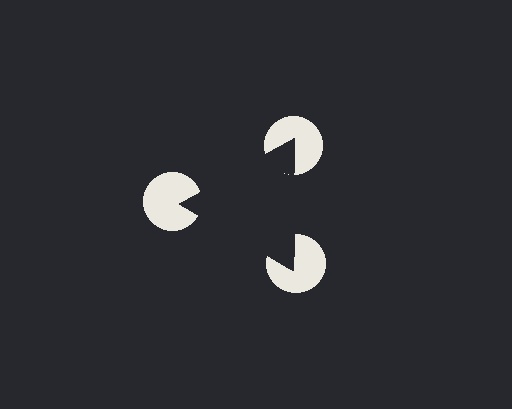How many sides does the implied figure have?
3 sides.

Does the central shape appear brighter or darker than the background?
It typically appears slightly darker than the background, even though no actual brightness change is drawn.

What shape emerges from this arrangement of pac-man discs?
An illusory triangle — its edges are inferred from the aligned wedge cuts in the pac-man discs, not physically drawn.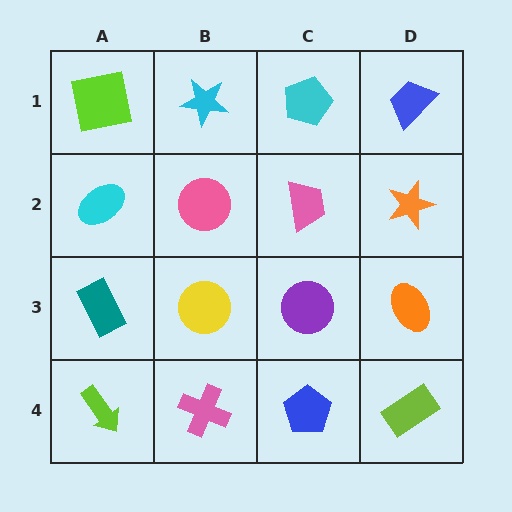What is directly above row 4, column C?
A purple circle.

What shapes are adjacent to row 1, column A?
A cyan ellipse (row 2, column A), a cyan star (row 1, column B).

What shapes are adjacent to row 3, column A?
A cyan ellipse (row 2, column A), a lime arrow (row 4, column A), a yellow circle (row 3, column B).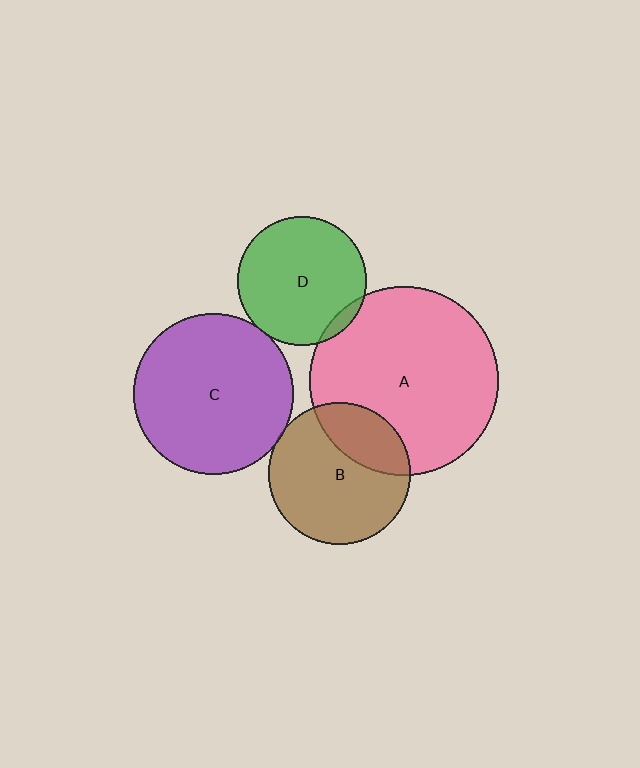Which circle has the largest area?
Circle A (pink).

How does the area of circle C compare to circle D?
Approximately 1.6 times.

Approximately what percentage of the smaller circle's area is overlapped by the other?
Approximately 25%.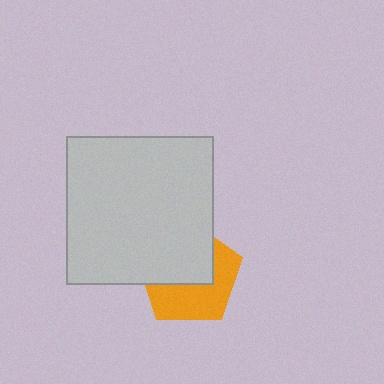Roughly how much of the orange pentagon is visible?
About half of it is visible (roughly 49%).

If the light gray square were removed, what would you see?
You would see the complete orange pentagon.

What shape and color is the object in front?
The object in front is a light gray square.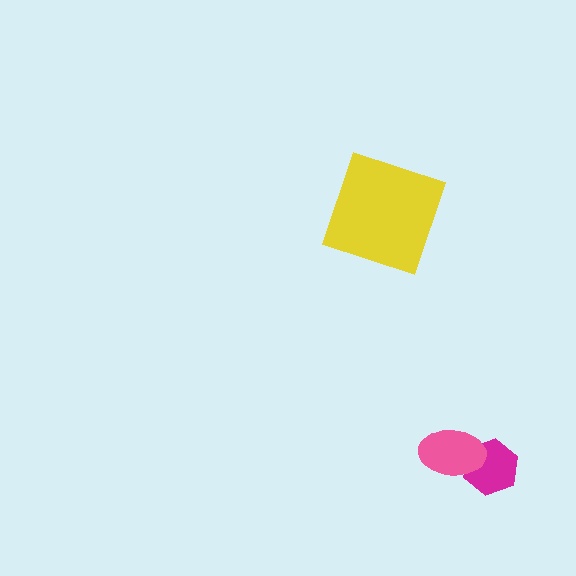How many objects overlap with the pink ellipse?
1 object overlaps with the pink ellipse.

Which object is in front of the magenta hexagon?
The pink ellipse is in front of the magenta hexagon.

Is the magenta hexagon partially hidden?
Yes, it is partially covered by another shape.